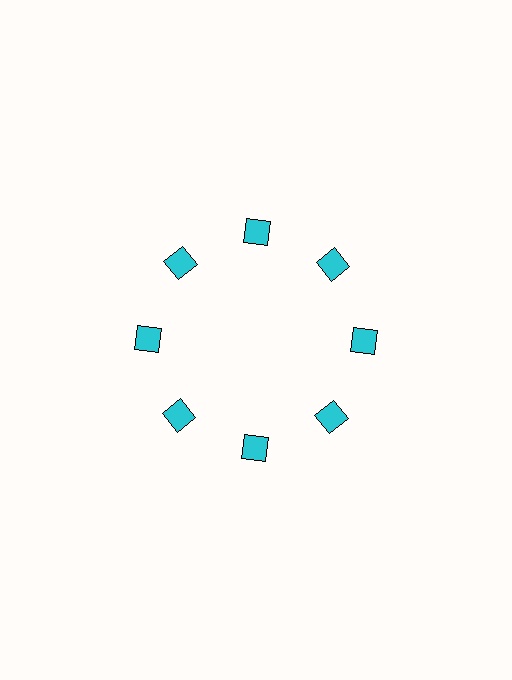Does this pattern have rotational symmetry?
Yes, this pattern has 8-fold rotational symmetry. It looks the same after rotating 45 degrees around the center.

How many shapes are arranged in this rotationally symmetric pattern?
There are 8 shapes, arranged in 8 groups of 1.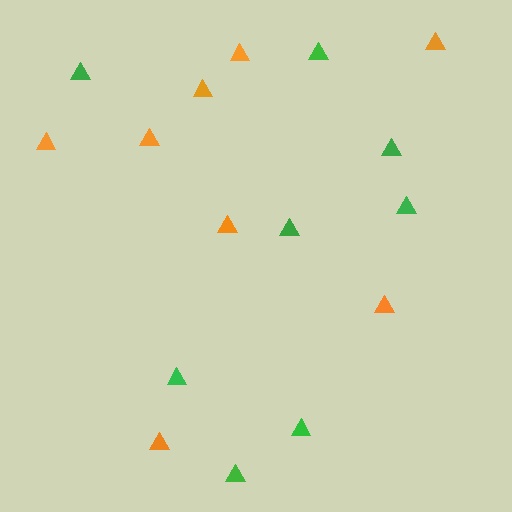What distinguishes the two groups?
There are 2 groups: one group of orange triangles (8) and one group of green triangles (8).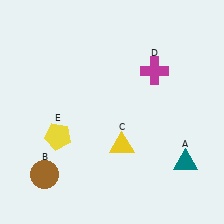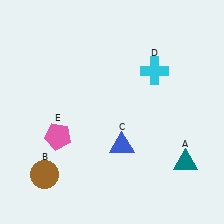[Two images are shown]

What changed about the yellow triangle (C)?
In Image 1, C is yellow. In Image 2, it changed to blue.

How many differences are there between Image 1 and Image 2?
There are 3 differences between the two images.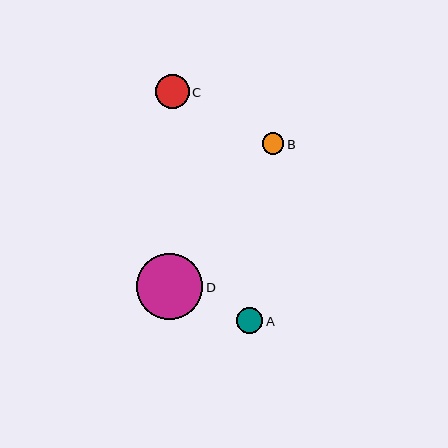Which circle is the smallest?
Circle B is the smallest with a size of approximately 21 pixels.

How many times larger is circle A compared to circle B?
Circle A is approximately 1.2 times the size of circle B.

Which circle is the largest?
Circle D is the largest with a size of approximately 66 pixels.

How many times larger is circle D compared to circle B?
Circle D is approximately 3.1 times the size of circle B.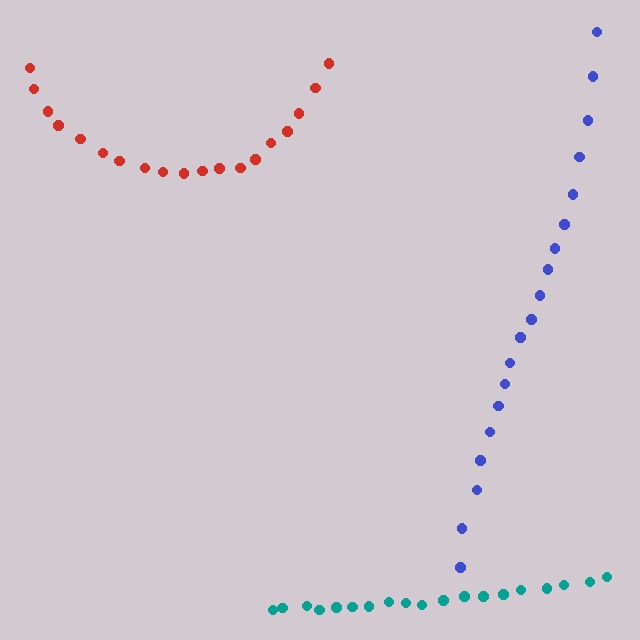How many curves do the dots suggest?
There are 3 distinct paths.